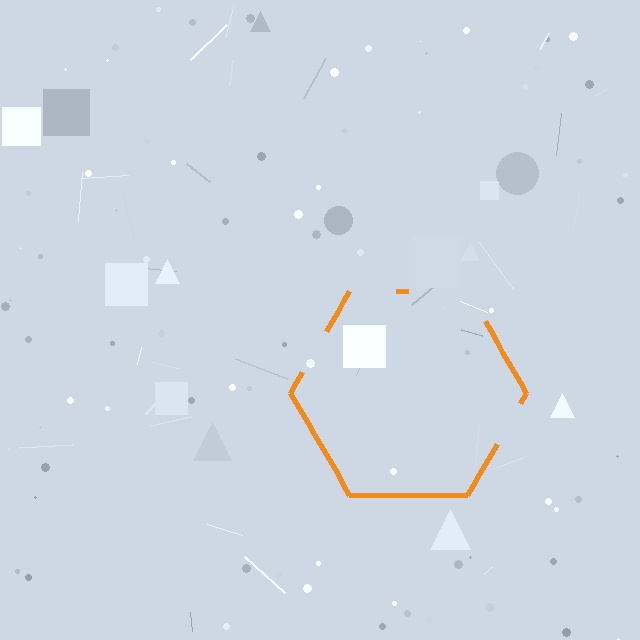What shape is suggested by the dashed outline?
The dashed outline suggests a hexagon.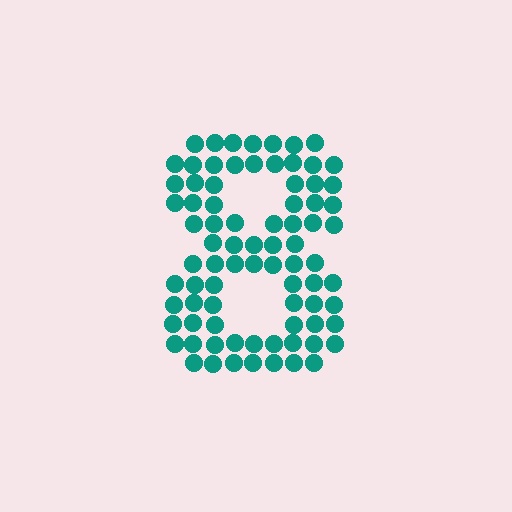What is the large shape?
The large shape is the digit 8.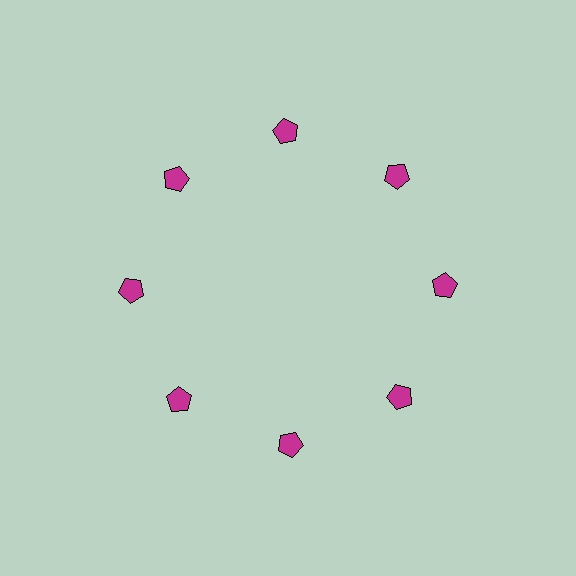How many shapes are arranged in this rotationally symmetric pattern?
There are 8 shapes, arranged in 8 groups of 1.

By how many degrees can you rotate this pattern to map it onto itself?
The pattern maps onto itself every 45 degrees of rotation.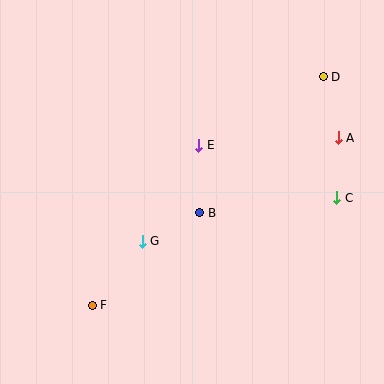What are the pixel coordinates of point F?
Point F is at (92, 305).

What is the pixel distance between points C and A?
The distance between C and A is 60 pixels.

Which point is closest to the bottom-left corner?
Point F is closest to the bottom-left corner.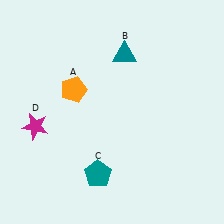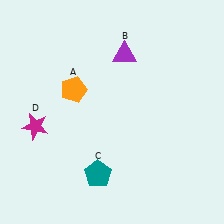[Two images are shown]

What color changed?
The triangle (B) changed from teal in Image 1 to purple in Image 2.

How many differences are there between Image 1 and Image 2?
There is 1 difference between the two images.